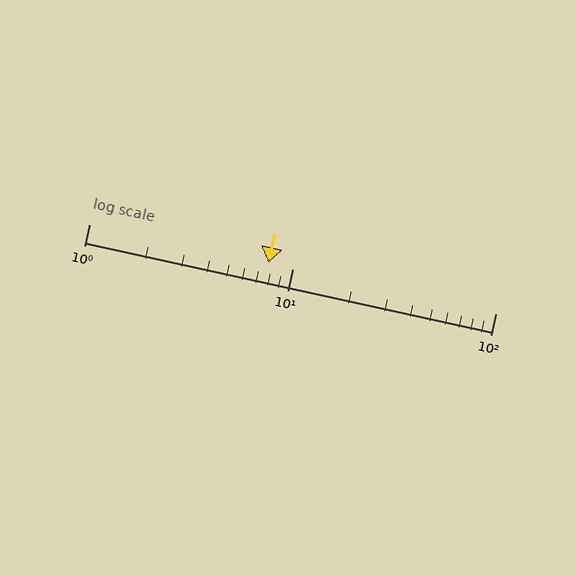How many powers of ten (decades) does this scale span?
The scale spans 2 decades, from 1 to 100.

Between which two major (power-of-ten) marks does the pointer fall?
The pointer is between 1 and 10.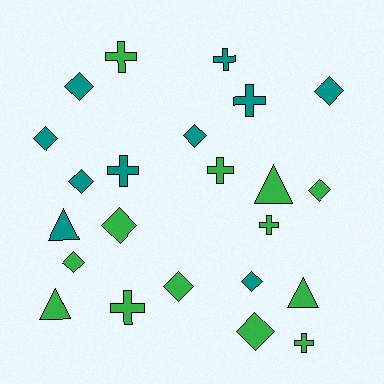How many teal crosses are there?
There are 3 teal crosses.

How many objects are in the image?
There are 23 objects.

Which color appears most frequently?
Green, with 13 objects.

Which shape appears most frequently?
Diamond, with 11 objects.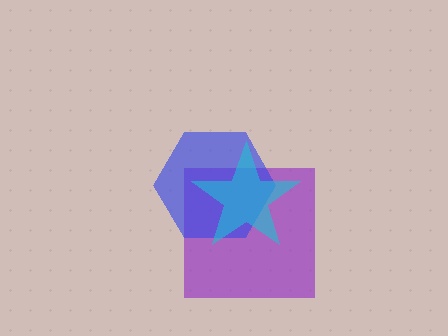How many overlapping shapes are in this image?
There are 3 overlapping shapes in the image.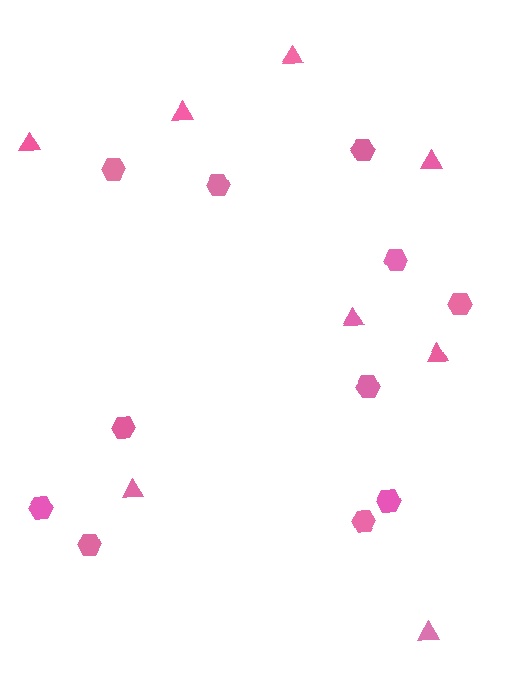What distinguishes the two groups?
There are 2 groups: one group of hexagons (11) and one group of triangles (8).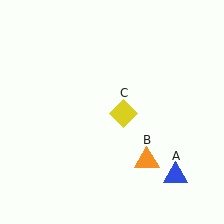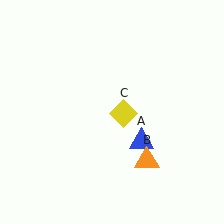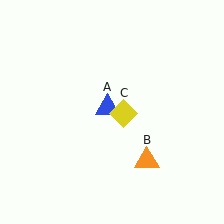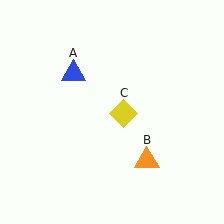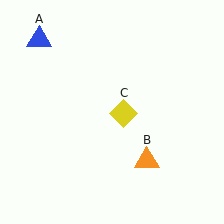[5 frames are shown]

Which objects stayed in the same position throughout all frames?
Orange triangle (object B) and yellow diamond (object C) remained stationary.